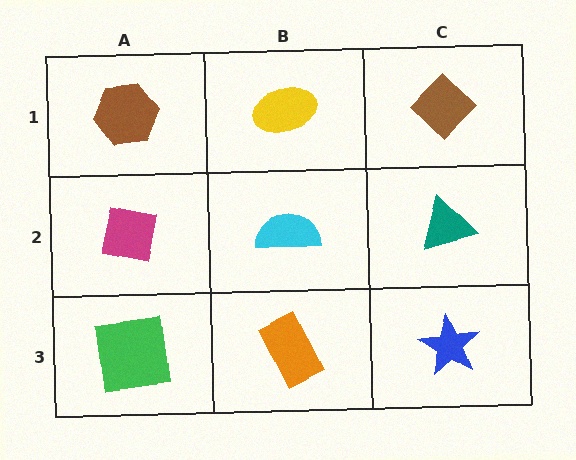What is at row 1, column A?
A brown hexagon.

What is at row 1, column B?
A yellow ellipse.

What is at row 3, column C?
A blue star.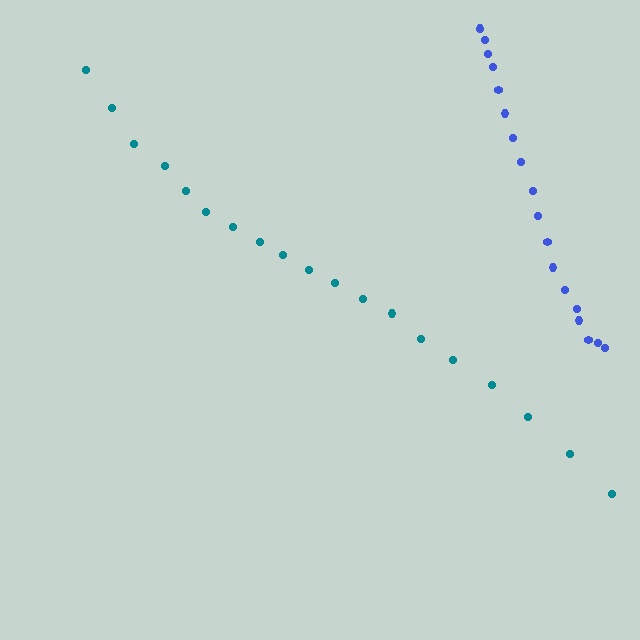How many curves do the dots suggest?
There are 2 distinct paths.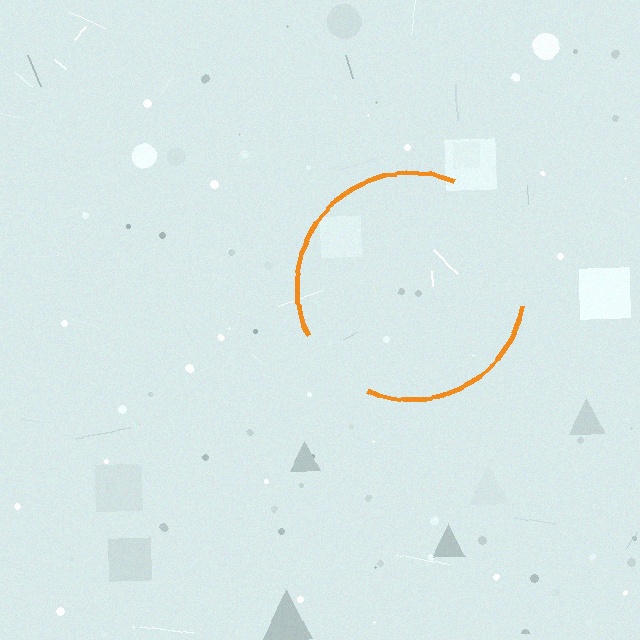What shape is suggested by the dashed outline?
The dashed outline suggests a circle.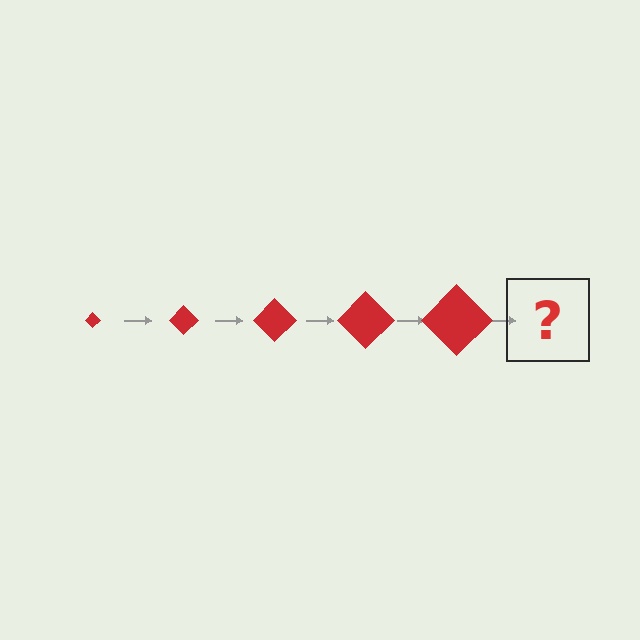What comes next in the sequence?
The next element should be a red diamond, larger than the previous one.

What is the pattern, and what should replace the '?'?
The pattern is that the diamond gets progressively larger each step. The '?' should be a red diamond, larger than the previous one.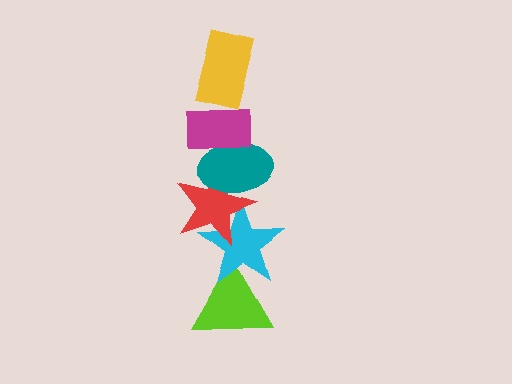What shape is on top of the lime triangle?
The cyan star is on top of the lime triangle.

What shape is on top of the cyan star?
The red star is on top of the cyan star.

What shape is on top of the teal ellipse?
The magenta rectangle is on top of the teal ellipse.